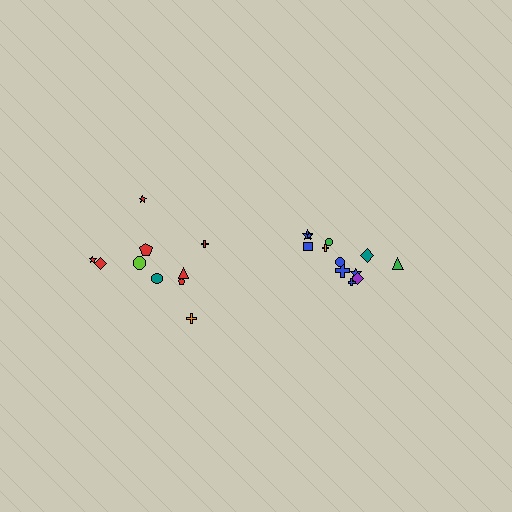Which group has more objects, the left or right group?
The right group.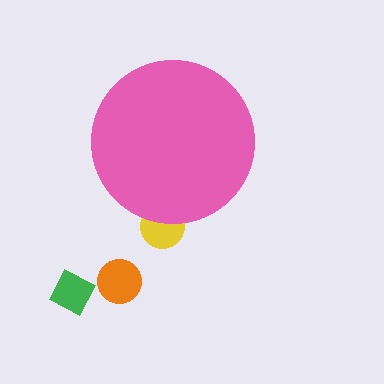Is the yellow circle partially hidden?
Yes, the yellow circle is partially hidden behind the pink circle.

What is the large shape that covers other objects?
A pink circle.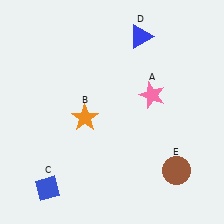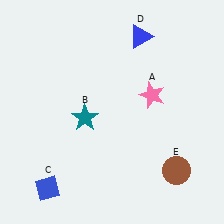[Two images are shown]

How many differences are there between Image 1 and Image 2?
There is 1 difference between the two images.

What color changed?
The star (B) changed from orange in Image 1 to teal in Image 2.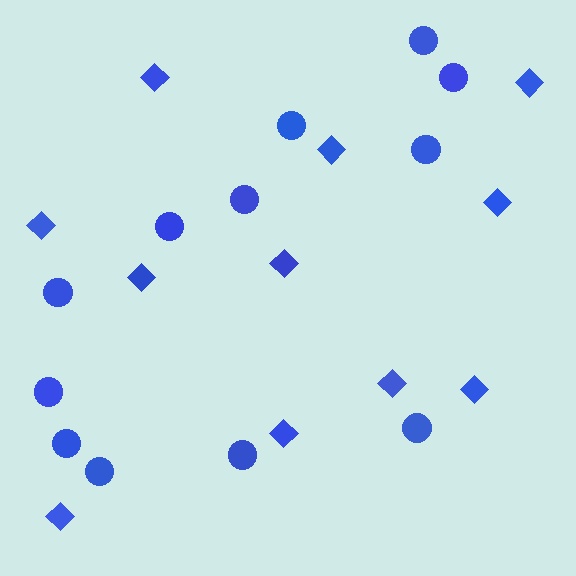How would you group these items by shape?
There are 2 groups: one group of diamonds (11) and one group of circles (12).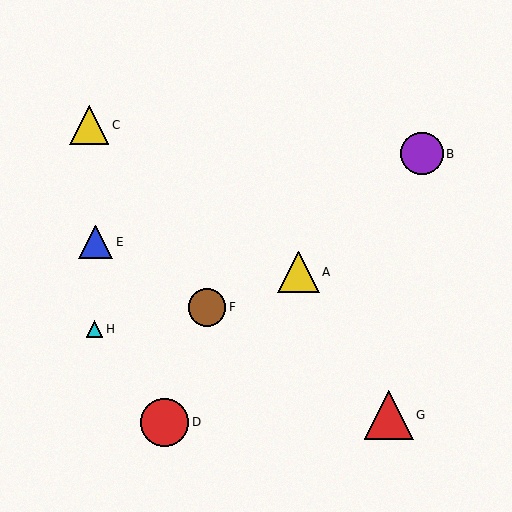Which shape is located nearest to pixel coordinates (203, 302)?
The brown circle (labeled F) at (207, 307) is nearest to that location.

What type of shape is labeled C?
Shape C is a yellow triangle.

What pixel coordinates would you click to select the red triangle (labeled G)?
Click at (389, 415) to select the red triangle G.